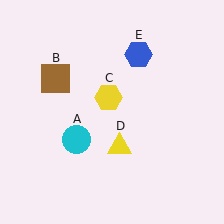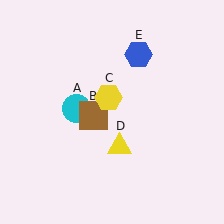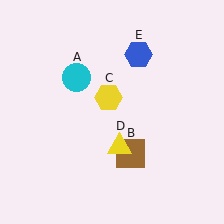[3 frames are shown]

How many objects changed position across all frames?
2 objects changed position: cyan circle (object A), brown square (object B).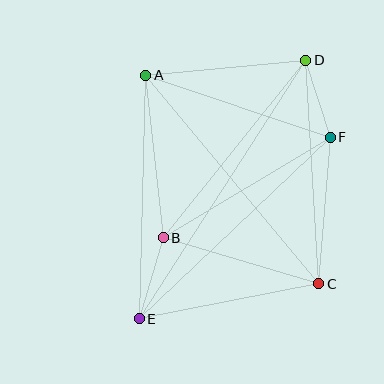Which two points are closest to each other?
Points D and F are closest to each other.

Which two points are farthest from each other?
Points D and E are farthest from each other.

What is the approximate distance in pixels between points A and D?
The distance between A and D is approximately 161 pixels.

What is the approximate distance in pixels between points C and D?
The distance between C and D is approximately 224 pixels.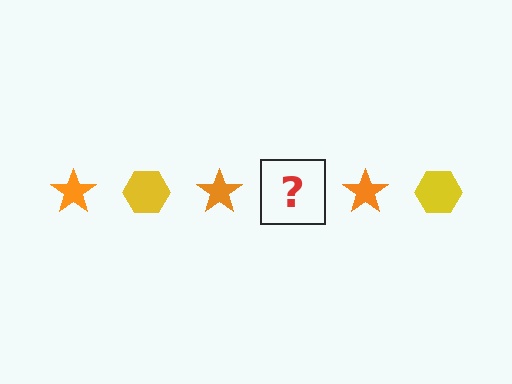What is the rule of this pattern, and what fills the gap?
The rule is that the pattern alternates between orange star and yellow hexagon. The gap should be filled with a yellow hexagon.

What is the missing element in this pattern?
The missing element is a yellow hexagon.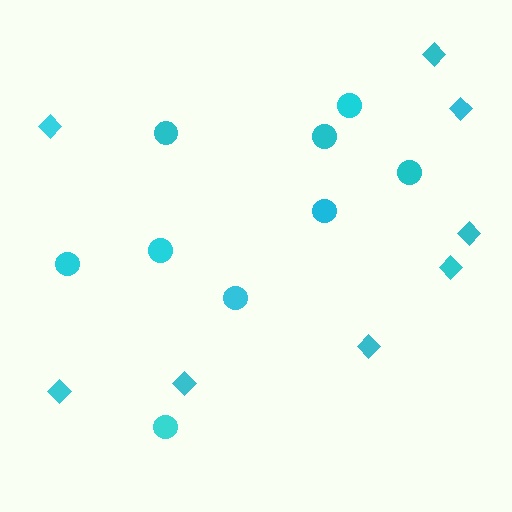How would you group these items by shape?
There are 2 groups: one group of diamonds (8) and one group of circles (9).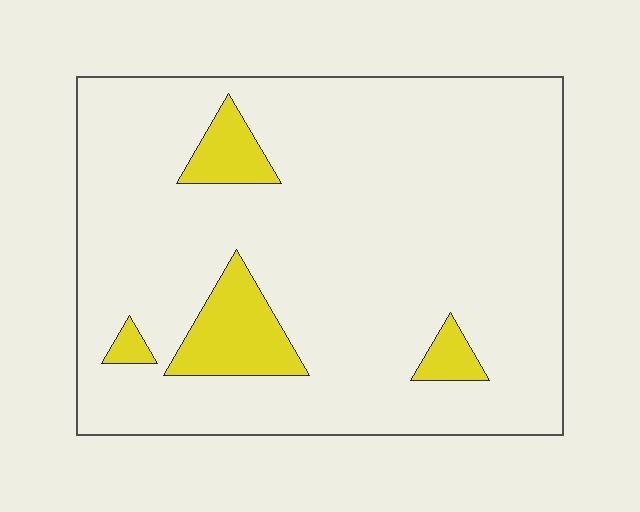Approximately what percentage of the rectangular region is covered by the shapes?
Approximately 10%.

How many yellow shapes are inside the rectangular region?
4.